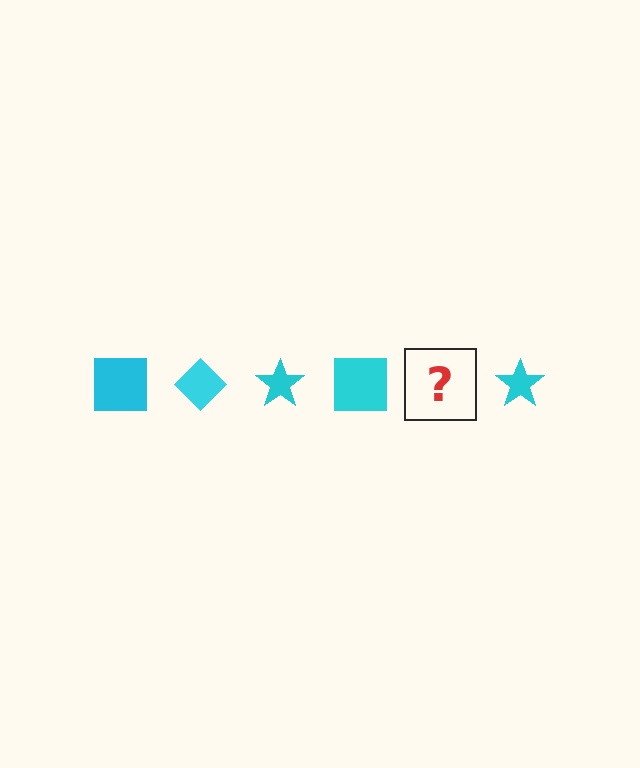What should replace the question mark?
The question mark should be replaced with a cyan diamond.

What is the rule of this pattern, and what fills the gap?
The rule is that the pattern cycles through square, diamond, star shapes in cyan. The gap should be filled with a cyan diamond.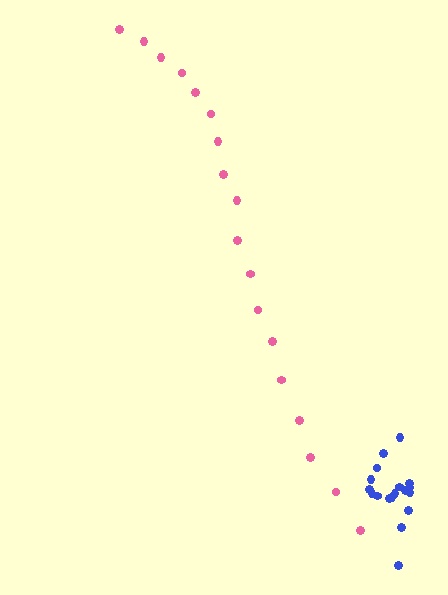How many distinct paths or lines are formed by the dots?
There are 2 distinct paths.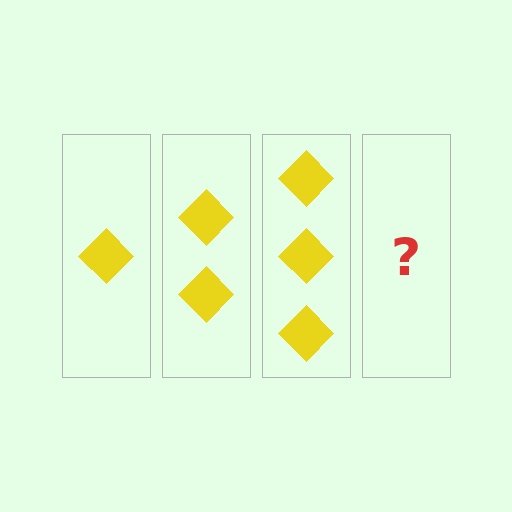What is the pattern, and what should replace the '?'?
The pattern is that each step adds one more diamond. The '?' should be 4 diamonds.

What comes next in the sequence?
The next element should be 4 diamonds.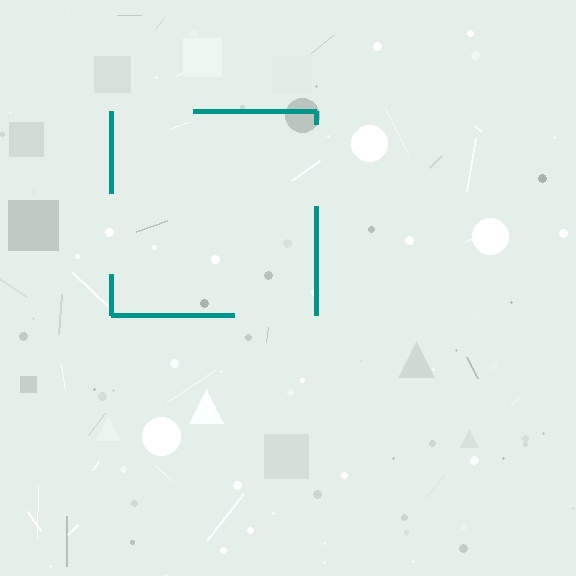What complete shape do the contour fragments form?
The contour fragments form a square.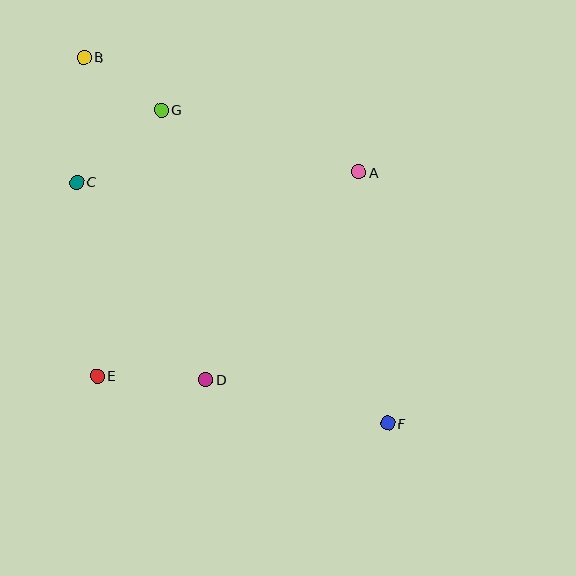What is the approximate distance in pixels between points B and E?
The distance between B and E is approximately 319 pixels.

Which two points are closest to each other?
Points B and G are closest to each other.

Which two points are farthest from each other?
Points B and F are farthest from each other.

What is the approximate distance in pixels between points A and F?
The distance between A and F is approximately 253 pixels.